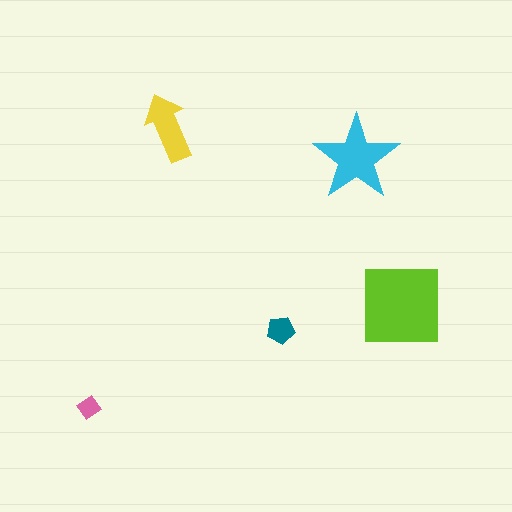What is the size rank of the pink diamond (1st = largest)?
5th.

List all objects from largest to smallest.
The lime square, the cyan star, the yellow arrow, the teal pentagon, the pink diamond.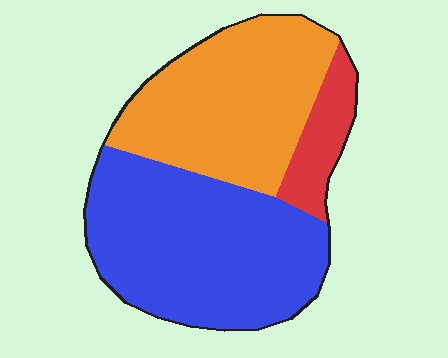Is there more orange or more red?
Orange.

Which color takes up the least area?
Red, at roughly 10%.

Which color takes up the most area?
Blue, at roughly 50%.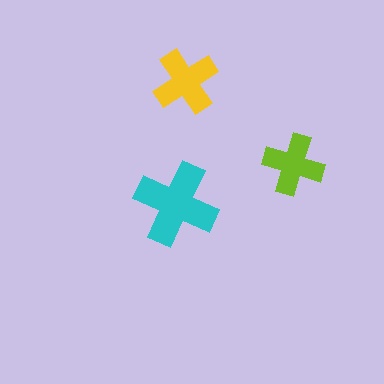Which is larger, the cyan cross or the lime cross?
The cyan one.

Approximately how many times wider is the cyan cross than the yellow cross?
About 1.5 times wider.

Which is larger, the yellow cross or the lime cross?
The yellow one.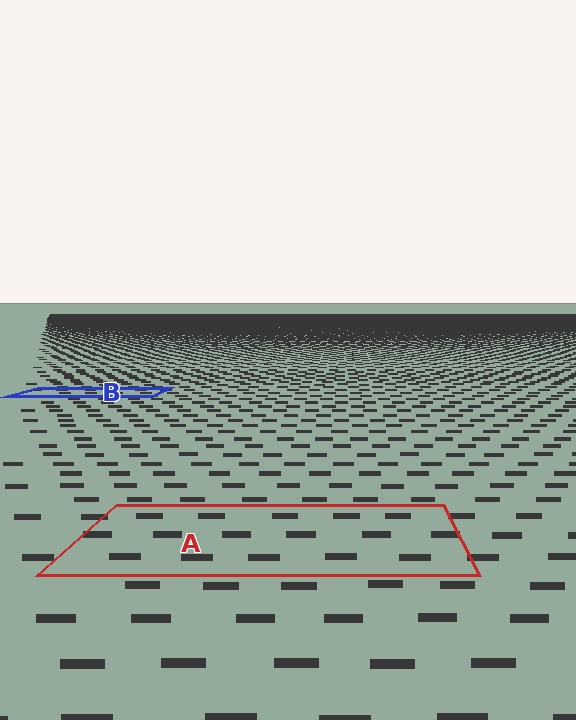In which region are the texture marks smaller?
The texture marks are smaller in region B, because it is farther away.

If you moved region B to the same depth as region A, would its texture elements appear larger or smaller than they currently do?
They would appear larger. At a closer depth, the same texture elements are projected at a bigger on-screen size.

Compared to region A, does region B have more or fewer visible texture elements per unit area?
Region B has more texture elements per unit area — they are packed more densely because it is farther away.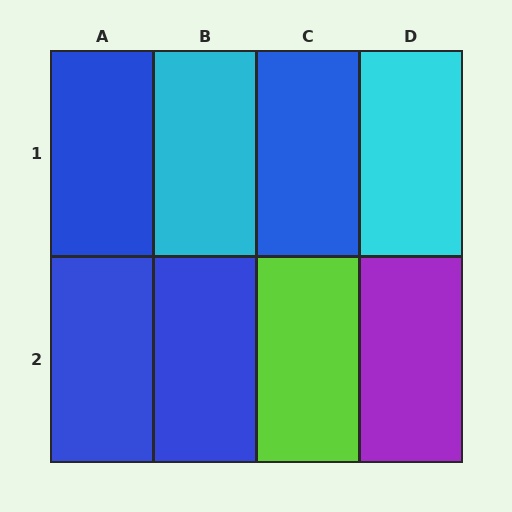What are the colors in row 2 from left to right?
Blue, blue, lime, purple.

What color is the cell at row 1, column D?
Cyan.